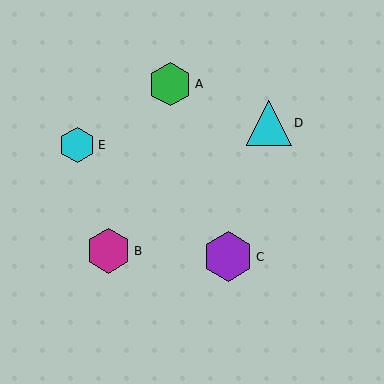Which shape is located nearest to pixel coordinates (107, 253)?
The magenta hexagon (labeled B) at (109, 251) is nearest to that location.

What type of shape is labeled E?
Shape E is a cyan hexagon.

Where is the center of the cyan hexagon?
The center of the cyan hexagon is at (77, 145).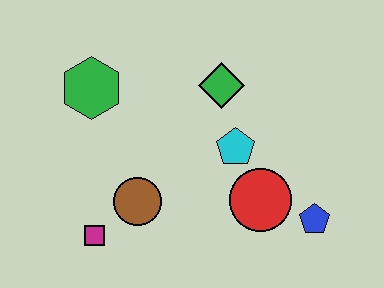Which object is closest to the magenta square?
The brown circle is closest to the magenta square.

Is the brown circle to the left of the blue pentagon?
Yes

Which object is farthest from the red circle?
The green hexagon is farthest from the red circle.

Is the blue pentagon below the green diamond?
Yes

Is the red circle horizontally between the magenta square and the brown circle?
No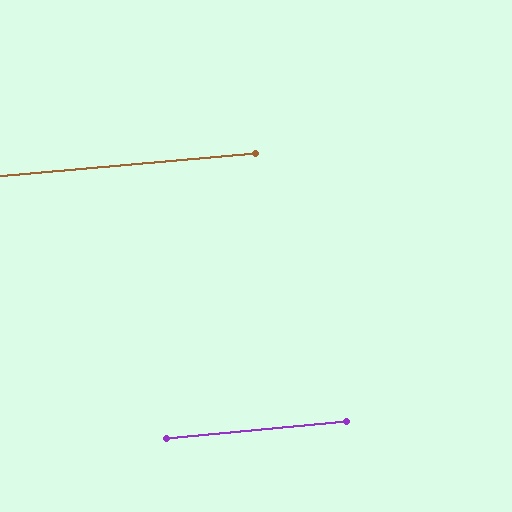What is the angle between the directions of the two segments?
Approximately 0 degrees.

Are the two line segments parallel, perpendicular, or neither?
Parallel — their directions differ by only 0.4°.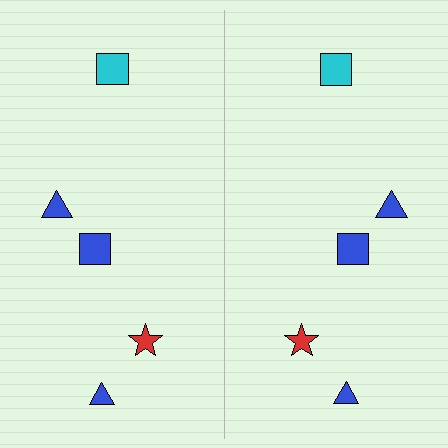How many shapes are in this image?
There are 10 shapes in this image.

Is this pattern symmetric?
Yes, this pattern has bilateral (reflection) symmetry.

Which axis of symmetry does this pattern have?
The pattern has a vertical axis of symmetry running through the center of the image.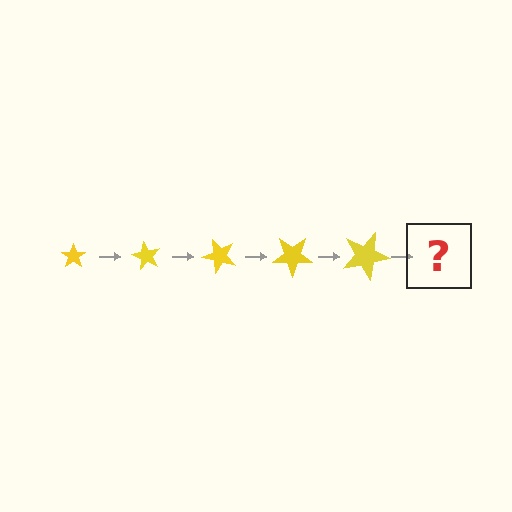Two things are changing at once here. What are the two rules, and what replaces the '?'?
The two rules are that the star grows larger each step and it rotates 60 degrees each step. The '?' should be a star, larger than the previous one and rotated 300 degrees from the start.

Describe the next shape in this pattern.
It should be a star, larger than the previous one and rotated 300 degrees from the start.